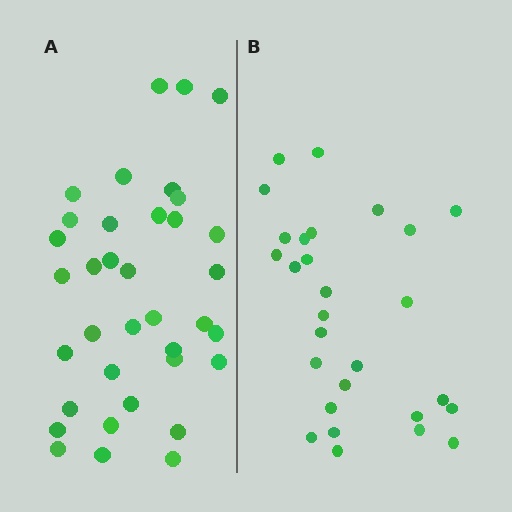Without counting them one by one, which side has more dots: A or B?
Region A (the left region) has more dots.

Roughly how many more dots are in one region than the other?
Region A has roughly 8 or so more dots than region B.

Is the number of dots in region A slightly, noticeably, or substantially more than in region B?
Region A has noticeably more, but not dramatically so. The ratio is roughly 1.3 to 1.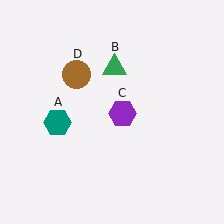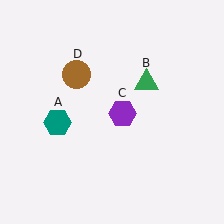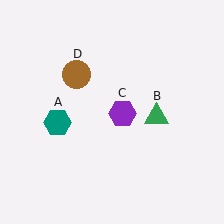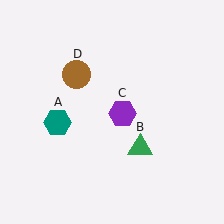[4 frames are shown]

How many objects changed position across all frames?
1 object changed position: green triangle (object B).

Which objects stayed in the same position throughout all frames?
Teal hexagon (object A) and purple hexagon (object C) and brown circle (object D) remained stationary.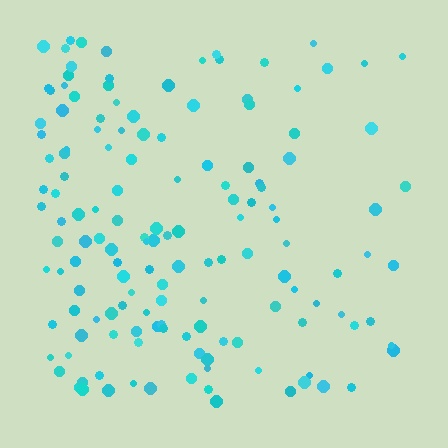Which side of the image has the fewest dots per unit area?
The right.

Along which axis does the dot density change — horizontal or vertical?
Horizontal.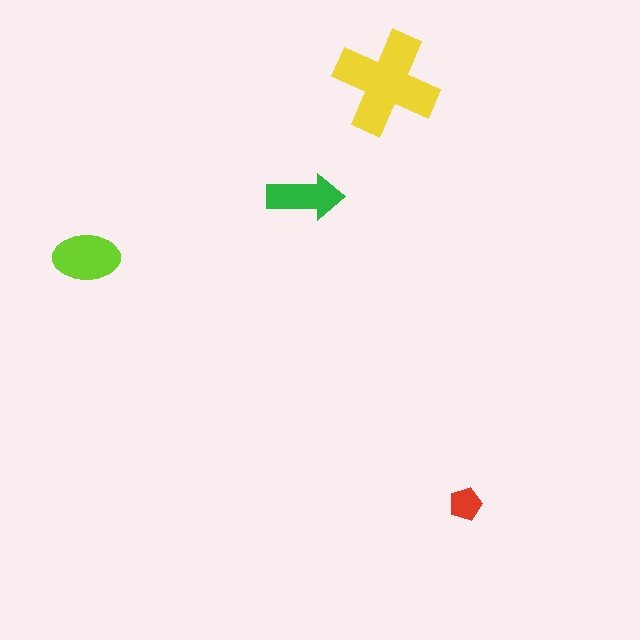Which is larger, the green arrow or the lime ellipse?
The lime ellipse.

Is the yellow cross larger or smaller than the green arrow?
Larger.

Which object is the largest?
The yellow cross.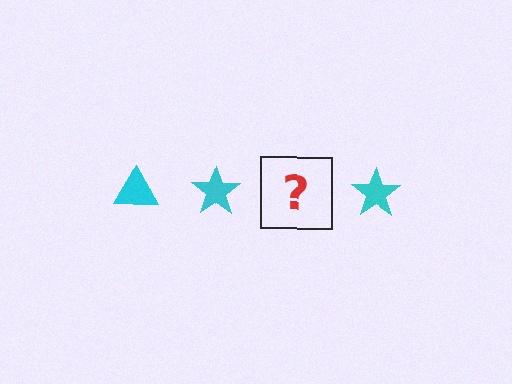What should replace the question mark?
The question mark should be replaced with a cyan triangle.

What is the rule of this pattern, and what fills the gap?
The rule is that the pattern cycles through triangle, star shapes in cyan. The gap should be filled with a cyan triangle.